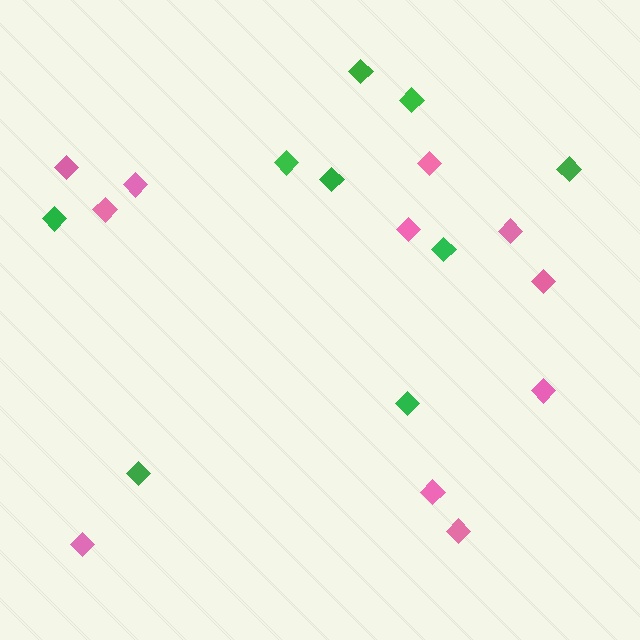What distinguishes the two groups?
There are 2 groups: one group of green diamonds (9) and one group of pink diamonds (11).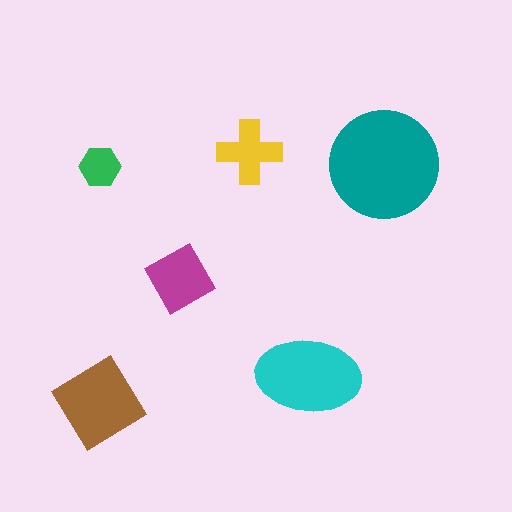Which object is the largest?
The teal circle.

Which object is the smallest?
The green hexagon.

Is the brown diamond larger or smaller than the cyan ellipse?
Smaller.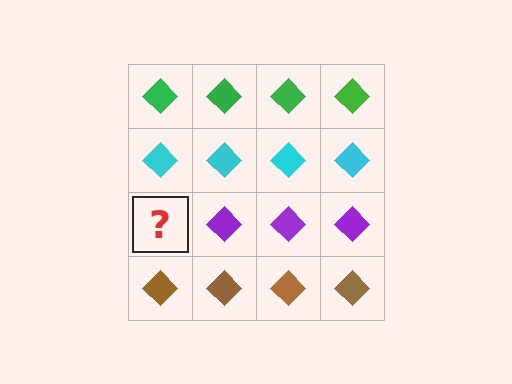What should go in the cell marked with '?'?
The missing cell should contain a purple diamond.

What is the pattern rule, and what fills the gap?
The rule is that each row has a consistent color. The gap should be filled with a purple diamond.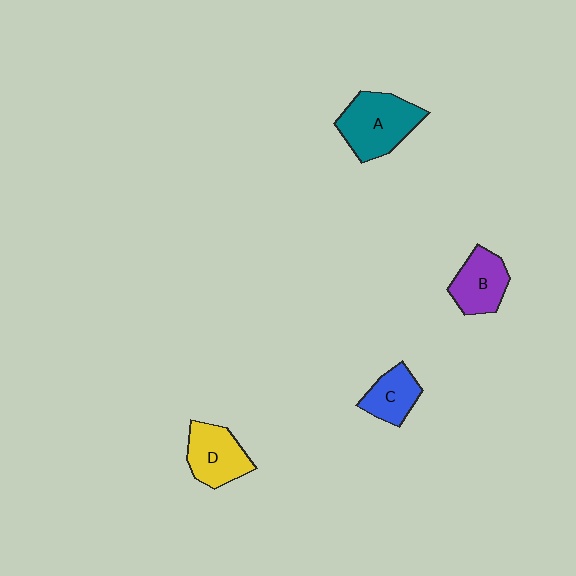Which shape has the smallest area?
Shape C (blue).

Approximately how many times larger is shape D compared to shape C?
Approximately 1.3 times.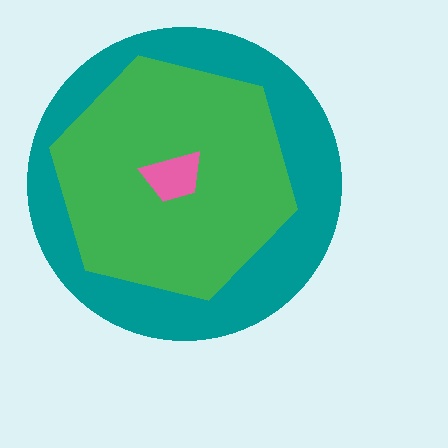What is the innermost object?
The pink trapezoid.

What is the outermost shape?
The teal circle.